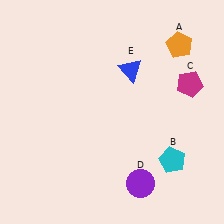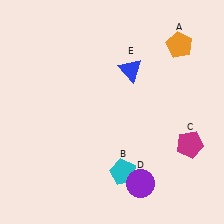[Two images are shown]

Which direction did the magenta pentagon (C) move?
The magenta pentagon (C) moved down.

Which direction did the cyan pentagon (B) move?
The cyan pentagon (B) moved left.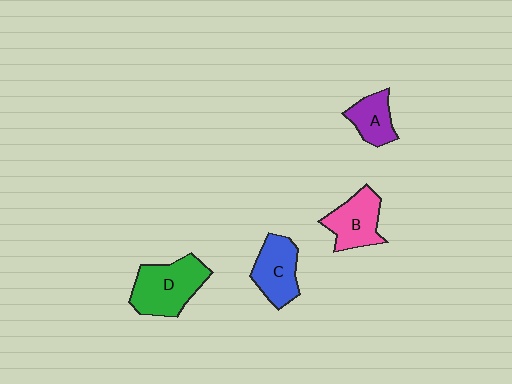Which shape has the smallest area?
Shape A (purple).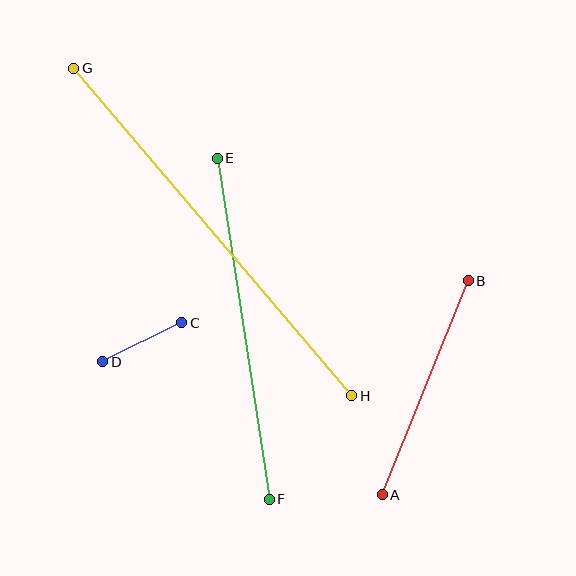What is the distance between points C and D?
The distance is approximately 88 pixels.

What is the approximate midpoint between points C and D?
The midpoint is at approximately (142, 342) pixels.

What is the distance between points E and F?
The distance is approximately 345 pixels.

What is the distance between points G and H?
The distance is approximately 429 pixels.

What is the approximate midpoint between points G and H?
The midpoint is at approximately (213, 232) pixels.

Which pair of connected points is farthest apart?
Points G and H are farthest apart.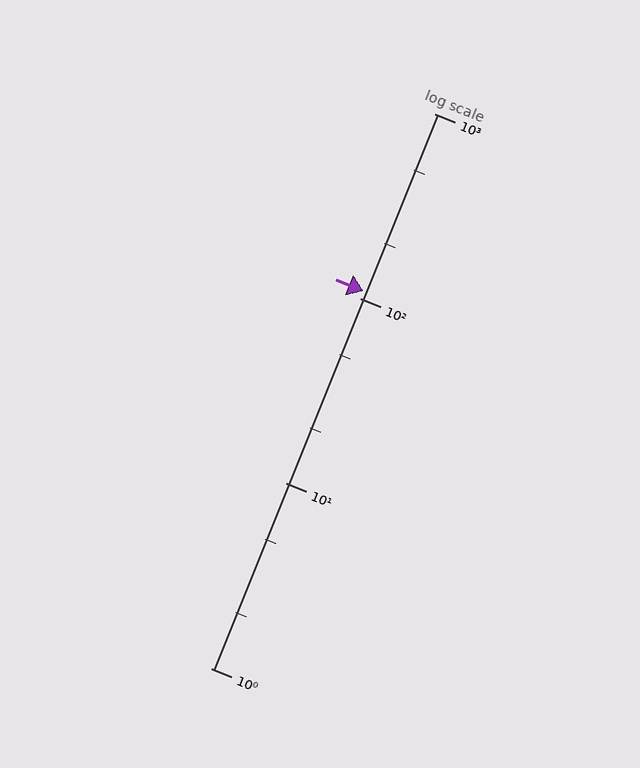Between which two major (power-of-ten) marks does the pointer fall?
The pointer is between 100 and 1000.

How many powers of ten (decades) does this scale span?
The scale spans 3 decades, from 1 to 1000.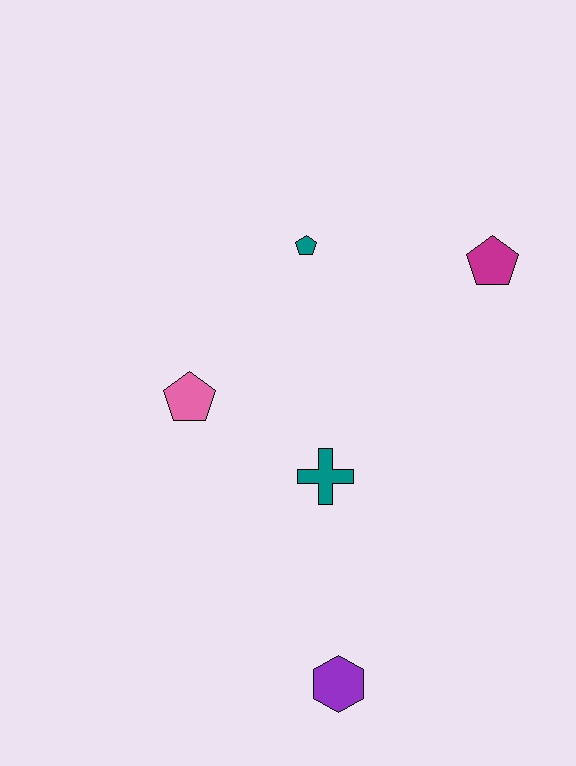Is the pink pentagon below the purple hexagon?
No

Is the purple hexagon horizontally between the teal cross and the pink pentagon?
No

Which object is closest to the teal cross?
The pink pentagon is closest to the teal cross.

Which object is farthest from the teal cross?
The magenta pentagon is farthest from the teal cross.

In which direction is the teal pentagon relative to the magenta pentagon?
The teal pentagon is to the left of the magenta pentagon.